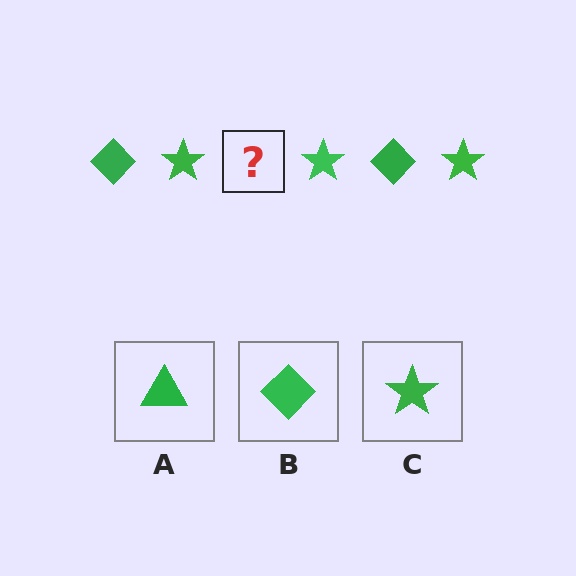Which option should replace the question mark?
Option B.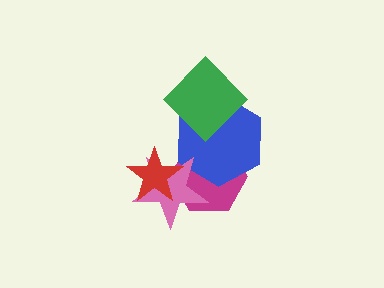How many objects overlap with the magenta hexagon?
3 objects overlap with the magenta hexagon.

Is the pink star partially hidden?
Yes, it is partially covered by another shape.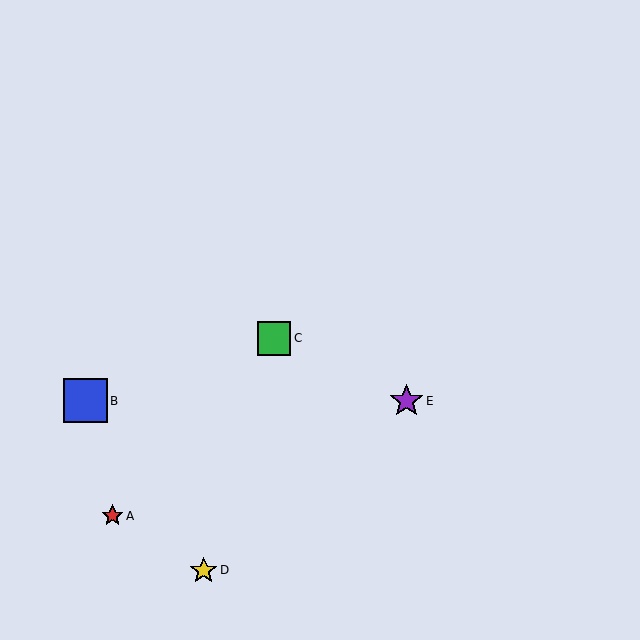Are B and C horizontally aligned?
No, B is at y≈401 and C is at y≈338.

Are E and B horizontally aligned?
Yes, both are at y≈401.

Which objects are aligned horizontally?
Objects B, E are aligned horizontally.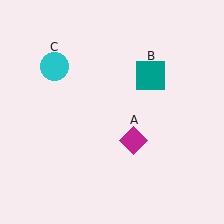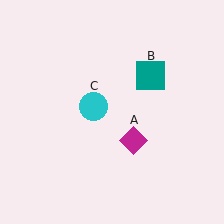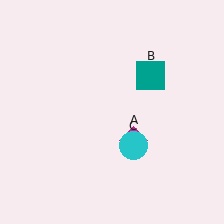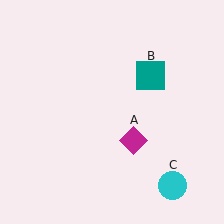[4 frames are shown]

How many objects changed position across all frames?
1 object changed position: cyan circle (object C).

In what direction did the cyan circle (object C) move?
The cyan circle (object C) moved down and to the right.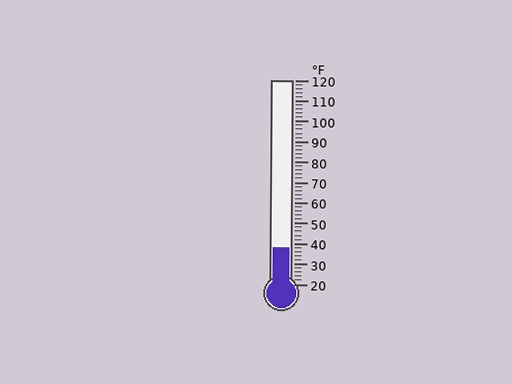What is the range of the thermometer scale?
The thermometer scale ranges from 20°F to 120°F.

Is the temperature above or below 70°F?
The temperature is below 70°F.